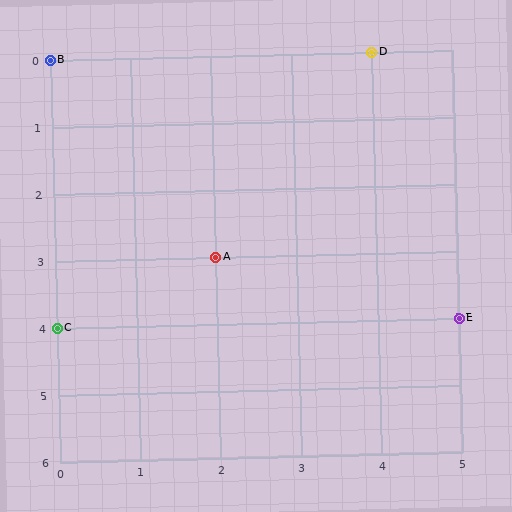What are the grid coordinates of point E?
Point E is at grid coordinates (5, 4).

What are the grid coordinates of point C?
Point C is at grid coordinates (0, 4).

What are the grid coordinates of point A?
Point A is at grid coordinates (2, 3).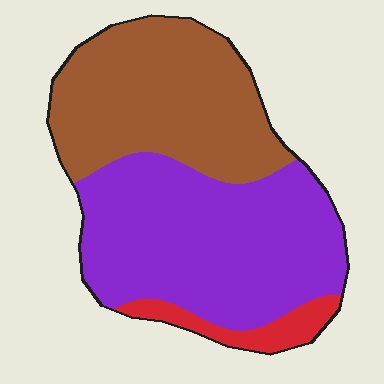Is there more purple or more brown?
Purple.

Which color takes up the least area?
Red, at roughly 10%.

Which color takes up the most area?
Purple, at roughly 50%.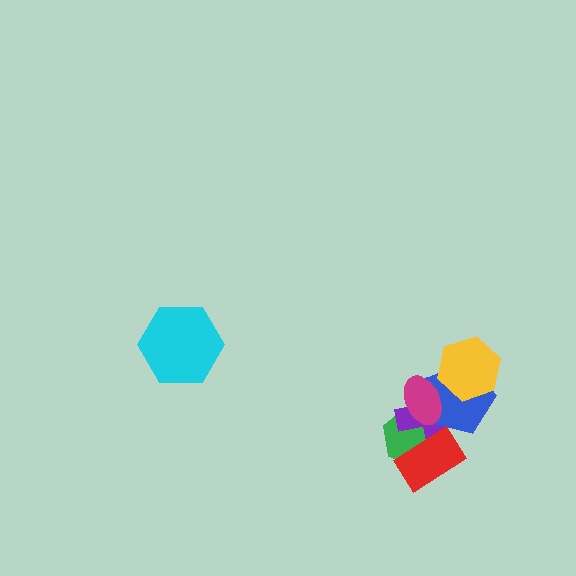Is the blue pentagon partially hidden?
Yes, it is partially covered by another shape.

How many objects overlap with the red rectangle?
2 objects overlap with the red rectangle.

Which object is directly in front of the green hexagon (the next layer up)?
The purple cross is directly in front of the green hexagon.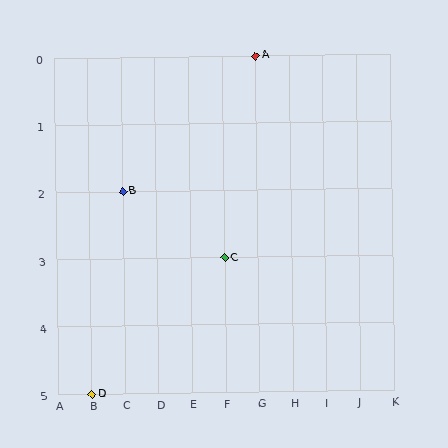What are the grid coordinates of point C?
Point C is at grid coordinates (F, 3).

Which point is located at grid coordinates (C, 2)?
Point B is at (C, 2).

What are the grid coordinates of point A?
Point A is at grid coordinates (G, 0).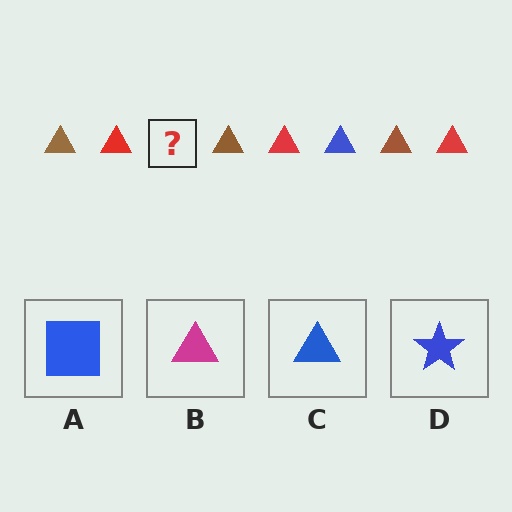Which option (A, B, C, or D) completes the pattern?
C.